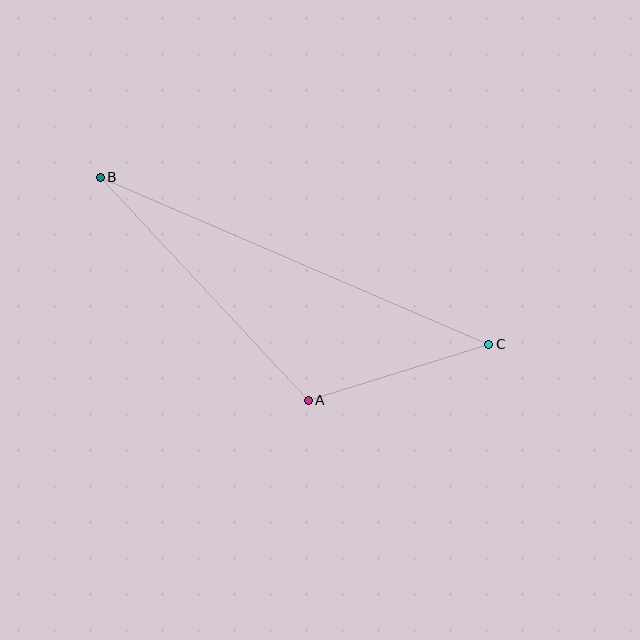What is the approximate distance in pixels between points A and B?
The distance between A and B is approximately 305 pixels.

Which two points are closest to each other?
Points A and C are closest to each other.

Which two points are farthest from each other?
Points B and C are farthest from each other.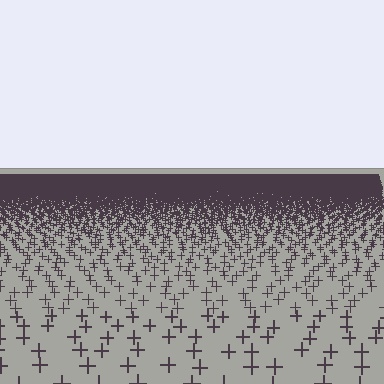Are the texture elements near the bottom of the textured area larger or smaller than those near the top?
Larger. Near the bottom, elements are closer to the viewer and appear at a bigger on-screen size.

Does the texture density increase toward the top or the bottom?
Density increases toward the top.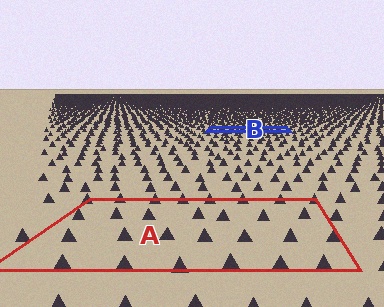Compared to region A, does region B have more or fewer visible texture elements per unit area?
Region B has more texture elements per unit area — they are packed more densely because it is farther away.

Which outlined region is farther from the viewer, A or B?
Region B is farther from the viewer — the texture elements inside it appear smaller and more densely packed.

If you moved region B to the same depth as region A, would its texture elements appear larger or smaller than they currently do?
They would appear larger. At a closer depth, the same texture elements are projected at a bigger on-screen size.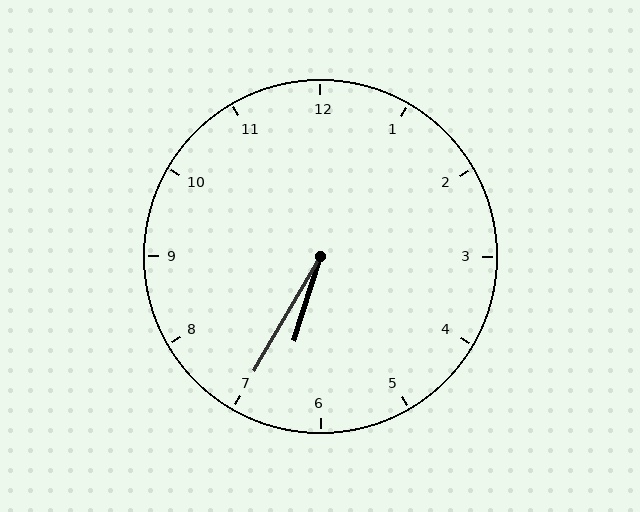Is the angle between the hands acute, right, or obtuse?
It is acute.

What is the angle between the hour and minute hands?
Approximately 12 degrees.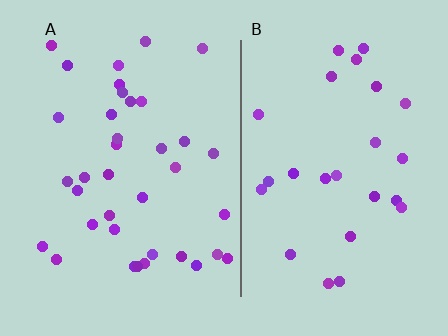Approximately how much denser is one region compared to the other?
Approximately 1.4× — region A over region B.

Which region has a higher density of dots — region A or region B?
A (the left).